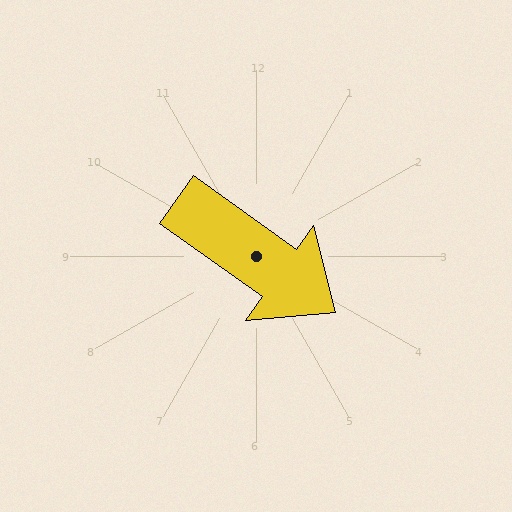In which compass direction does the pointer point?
Southeast.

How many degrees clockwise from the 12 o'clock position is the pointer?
Approximately 125 degrees.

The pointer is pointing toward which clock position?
Roughly 4 o'clock.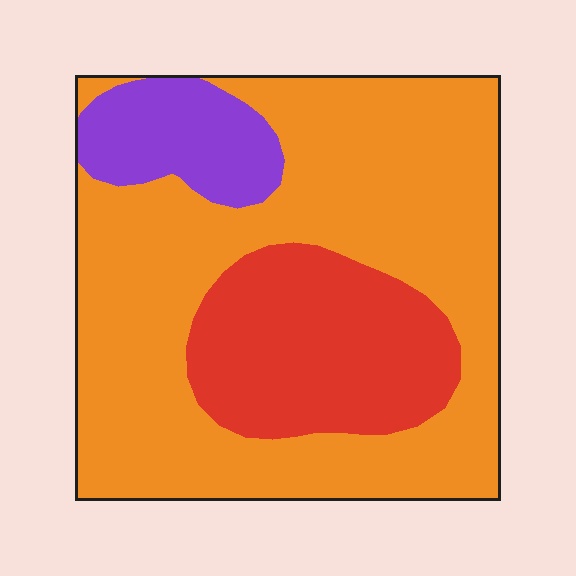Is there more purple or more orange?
Orange.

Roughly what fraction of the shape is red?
Red covers roughly 25% of the shape.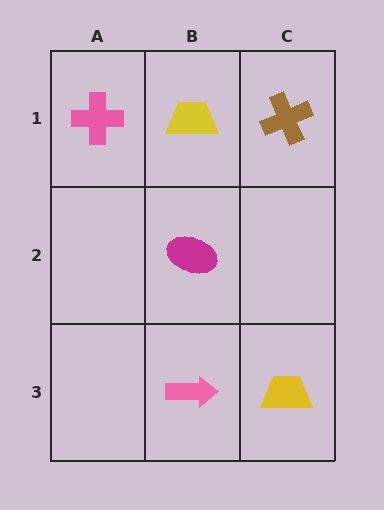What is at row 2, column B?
A magenta ellipse.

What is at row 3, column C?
A yellow trapezoid.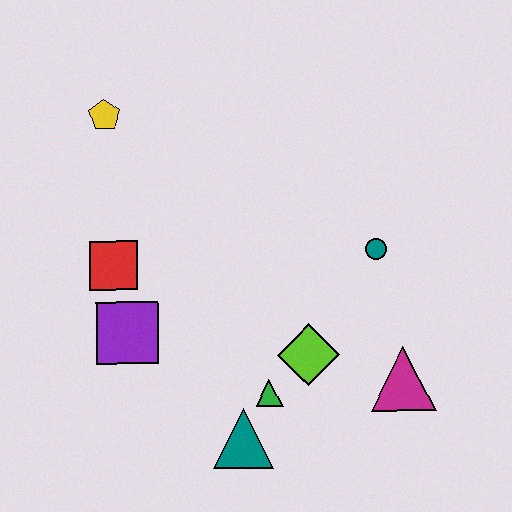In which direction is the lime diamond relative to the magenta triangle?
The lime diamond is to the left of the magenta triangle.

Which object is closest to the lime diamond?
The green triangle is closest to the lime diamond.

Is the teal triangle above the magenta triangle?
No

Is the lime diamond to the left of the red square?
No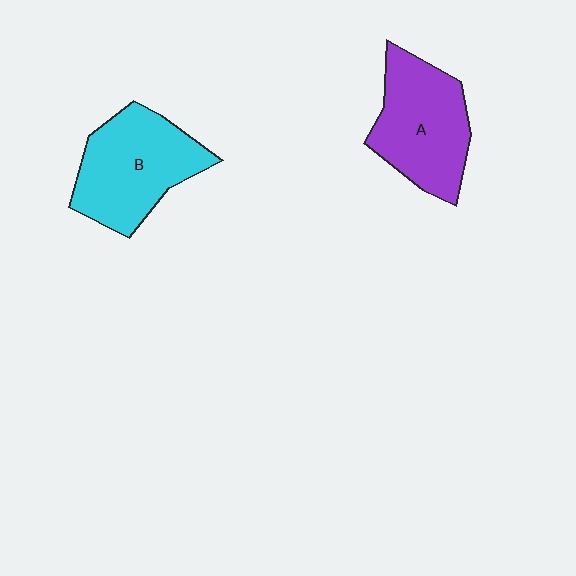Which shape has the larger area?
Shape B (cyan).